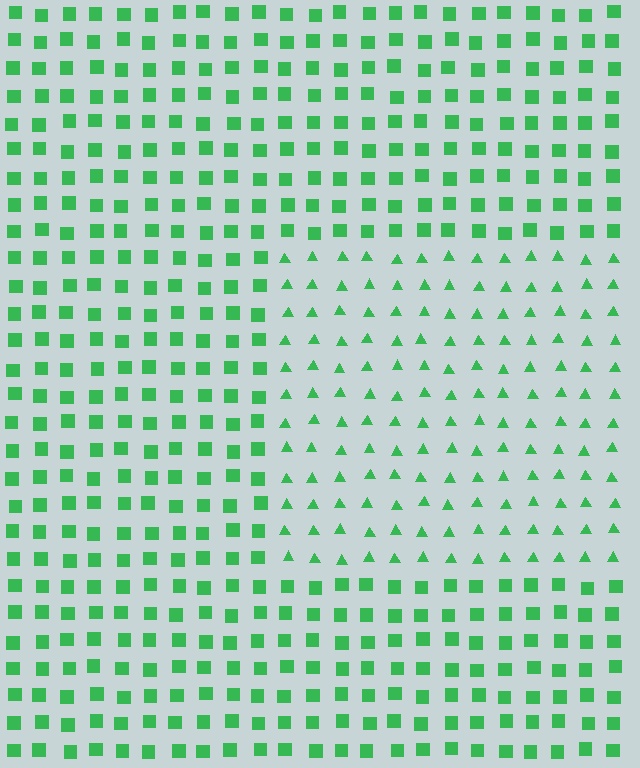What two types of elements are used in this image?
The image uses triangles inside the rectangle region and squares outside it.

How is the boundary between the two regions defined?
The boundary is defined by a change in element shape: triangles inside vs. squares outside. All elements share the same color and spacing.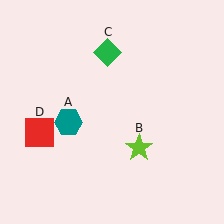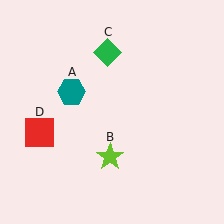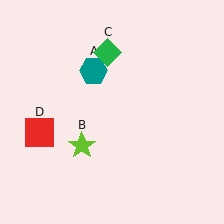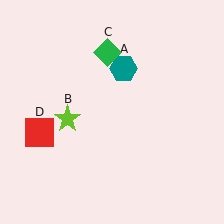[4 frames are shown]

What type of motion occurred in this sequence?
The teal hexagon (object A), lime star (object B) rotated clockwise around the center of the scene.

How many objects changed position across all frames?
2 objects changed position: teal hexagon (object A), lime star (object B).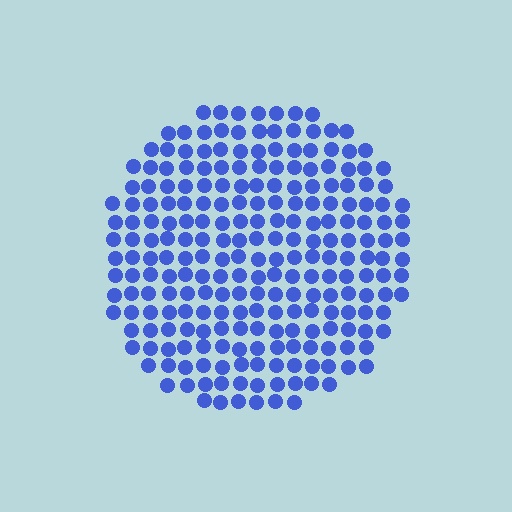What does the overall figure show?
The overall figure shows a circle.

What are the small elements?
The small elements are circles.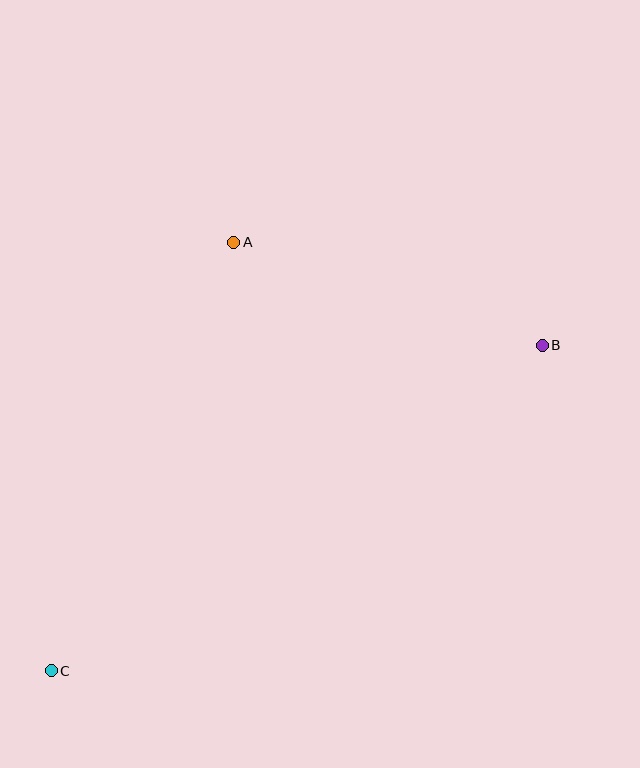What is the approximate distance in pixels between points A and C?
The distance between A and C is approximately 466 pixels.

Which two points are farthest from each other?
Points B and C are farthest from each other.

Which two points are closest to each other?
Points A and B are closest to each other.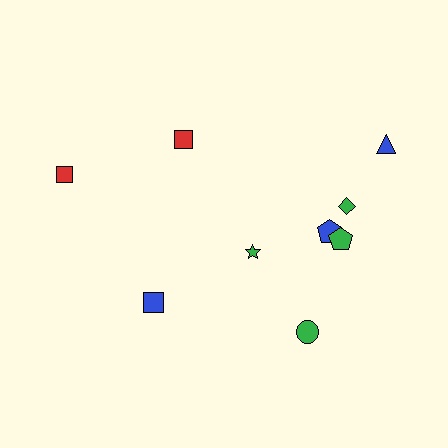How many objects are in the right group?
There are 6 objects.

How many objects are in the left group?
There are 3 objects.